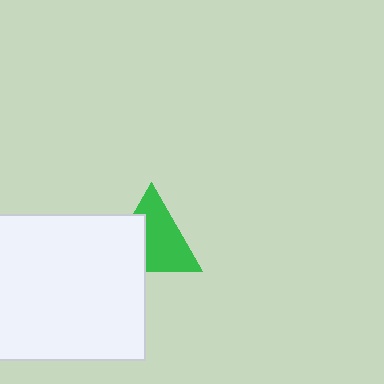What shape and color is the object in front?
The object in front is a white rectangle.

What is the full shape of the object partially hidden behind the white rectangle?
The partially hidden object is a green triangle.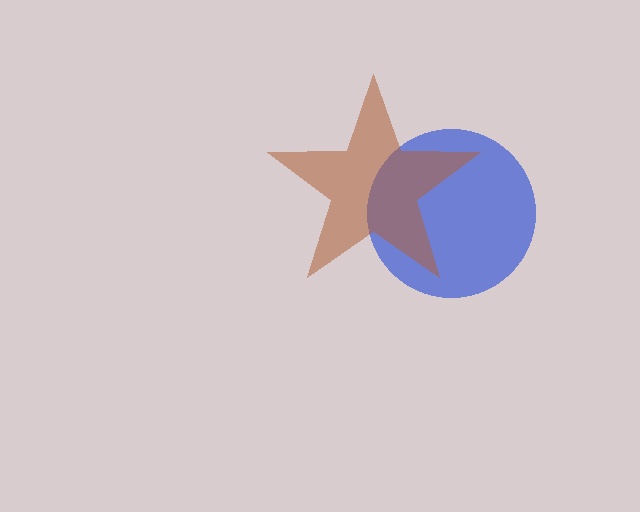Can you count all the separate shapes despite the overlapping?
Yes, there are 2 separate shapes.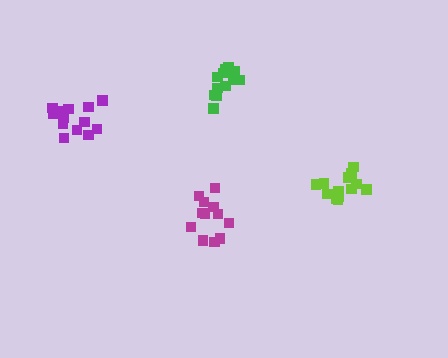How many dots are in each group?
Group 1: 12 dots, Group 2: 13 dots, Group 3: 14 dots, Group 4: 15 dots (54 total).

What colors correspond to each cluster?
The clusters are colored: magenta, green, purple, lime.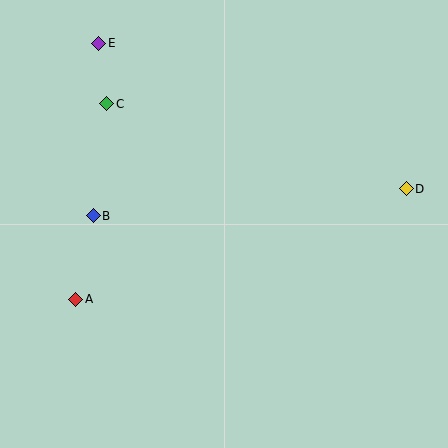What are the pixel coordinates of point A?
Point A is at (76, 299).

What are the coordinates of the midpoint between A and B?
The midpoint between A and B is at (85, 257).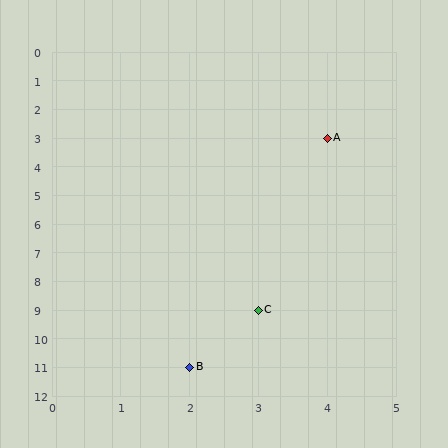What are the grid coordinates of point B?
Point B is at grid coordinates (2, 11).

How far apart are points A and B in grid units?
Points A and B are 2 columns and 8 rows apart (about 8.2 grid units diagonally).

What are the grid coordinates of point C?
Point C is at grid coordinates (3, 9).